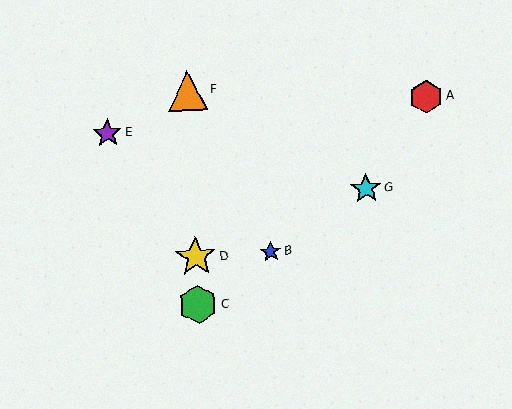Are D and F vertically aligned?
Yes, both are at x≈196.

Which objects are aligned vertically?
Objects C, D, F are aligned vertically.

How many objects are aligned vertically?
3 objects (C, D, F) are aligned vertically.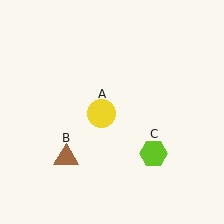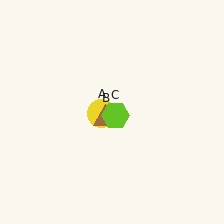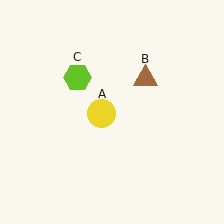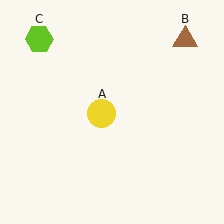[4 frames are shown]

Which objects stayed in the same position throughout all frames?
Yellow circle (object A) remained stationary.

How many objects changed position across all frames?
2 objects changed position: brown triangle (object B), lime hexagon (object C).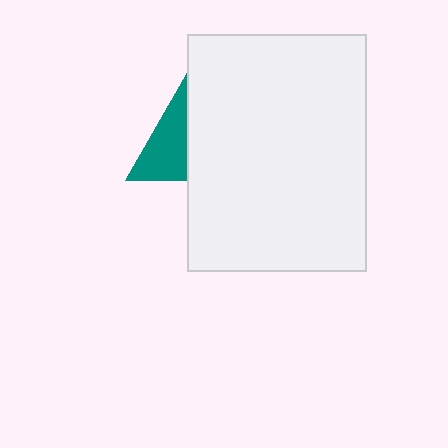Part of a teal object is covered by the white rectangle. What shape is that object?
It is a triangle.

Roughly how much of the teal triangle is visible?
About half of it is visible (roughly 50%).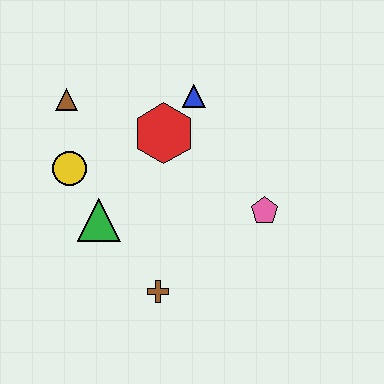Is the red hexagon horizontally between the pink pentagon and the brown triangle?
Yes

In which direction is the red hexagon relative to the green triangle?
The red hexagon is above the green triangle.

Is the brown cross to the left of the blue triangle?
Yes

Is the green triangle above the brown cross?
Yes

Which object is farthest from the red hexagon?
The brown cross is farthest from the red hexagon.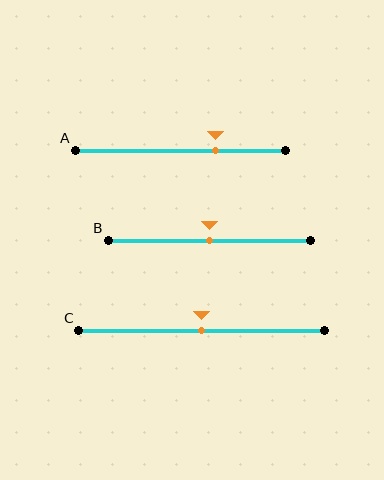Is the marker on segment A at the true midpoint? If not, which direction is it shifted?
No, the marker on segment A is shifted to the right by about 17% of the segment length.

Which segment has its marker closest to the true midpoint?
Segment B has its marker closest to the true midpoint.